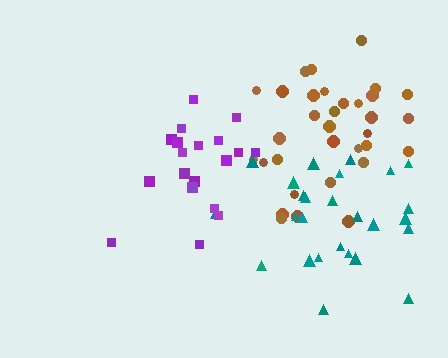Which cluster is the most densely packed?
Teal.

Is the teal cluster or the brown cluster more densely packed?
Teal.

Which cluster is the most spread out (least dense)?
Brown.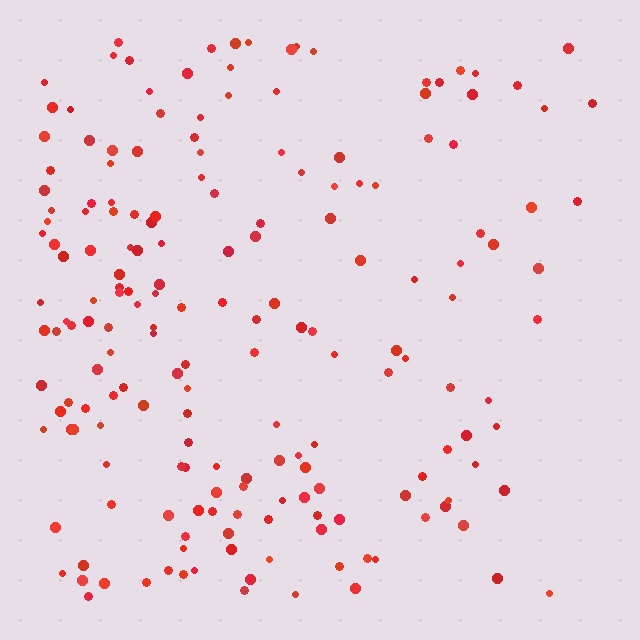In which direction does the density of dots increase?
From right to left, with the left side densest.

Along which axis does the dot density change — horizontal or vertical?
Horizontal.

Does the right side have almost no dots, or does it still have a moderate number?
Still a moderate number, just noticeably fewer than the left.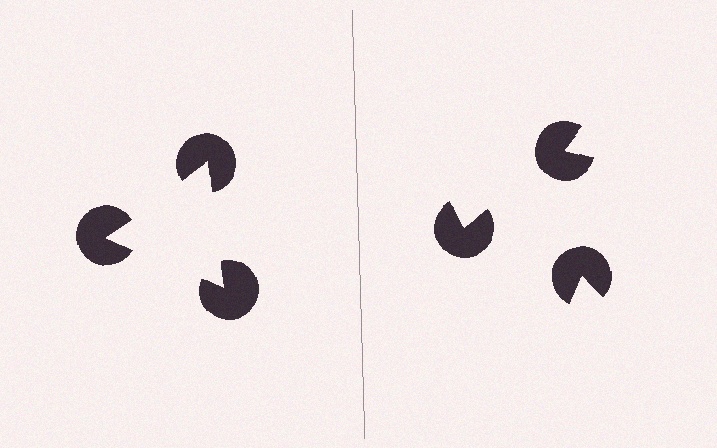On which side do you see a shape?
An illusory triangle appears on the left side. On the right side the wedge cuts are rotated, so no coherent shape forms.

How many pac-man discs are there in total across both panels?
6 — 3 on each side.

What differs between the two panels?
The pac-man discs are positioned identically on both sides; only the wedge orientations differ. On the left they align to a triangle; on the right they are misaligned.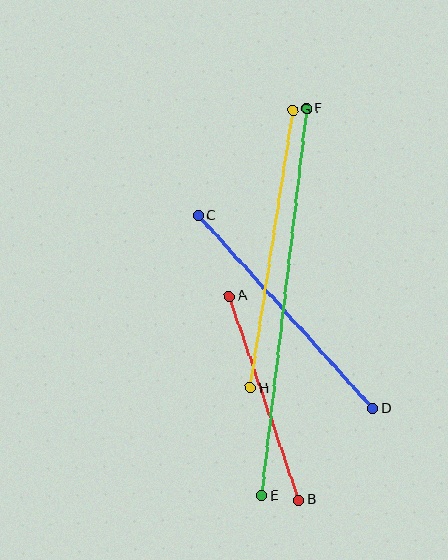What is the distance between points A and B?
The distance is approximately 215 pixels.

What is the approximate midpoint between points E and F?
The midpoint is at approximately (284, 302) pixels.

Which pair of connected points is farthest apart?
Points E and F are farthest apart.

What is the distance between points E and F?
The distance is approximately 390 pixels.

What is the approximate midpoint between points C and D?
The midpoint is at approximately (286, 312) pixels.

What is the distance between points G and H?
The distance is approximately 281 pixels.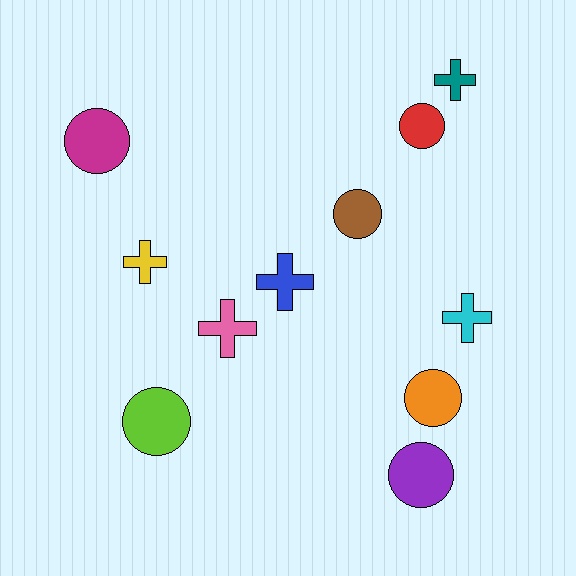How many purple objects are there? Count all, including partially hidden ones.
There is 1 purple object.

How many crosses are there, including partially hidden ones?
There are 5 crosses.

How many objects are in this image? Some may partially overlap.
There are 11 objects.